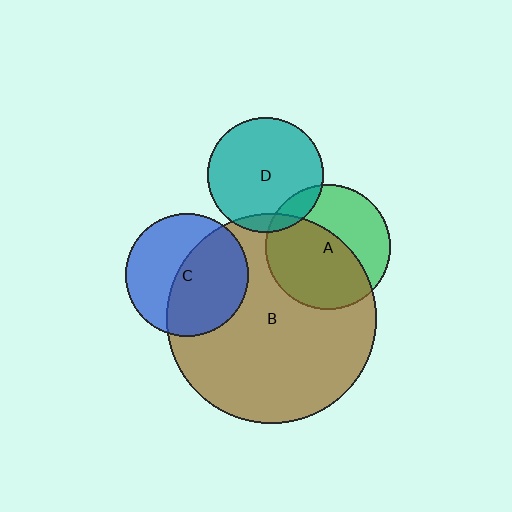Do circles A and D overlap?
Yes.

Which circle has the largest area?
Circle B (brown).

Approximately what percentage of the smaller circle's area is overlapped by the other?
Approximately 10%.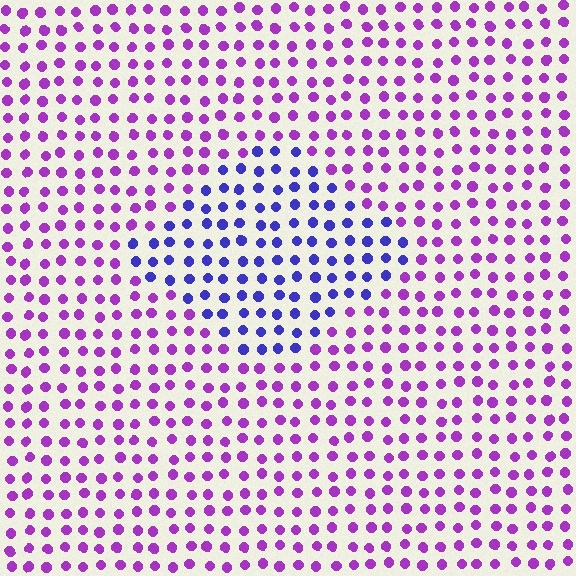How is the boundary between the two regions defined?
The boundary is defined purely by a slight shift in hue (about 45 degrees). Spacing, size, and orientation are identical on both sides.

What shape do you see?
I see a diamond.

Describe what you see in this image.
The image is filled with small purple elements in a uniform arrangement. A diamond-shaped region is visible where the elements are tinted to a slightly different hue, forming a subtle color boundary.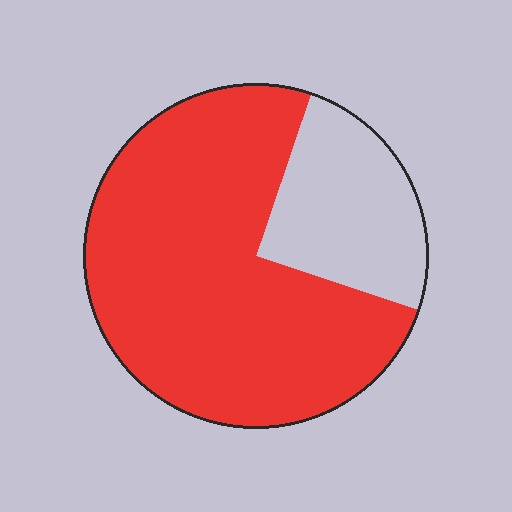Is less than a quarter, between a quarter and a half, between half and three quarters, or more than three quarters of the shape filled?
More than three quarters.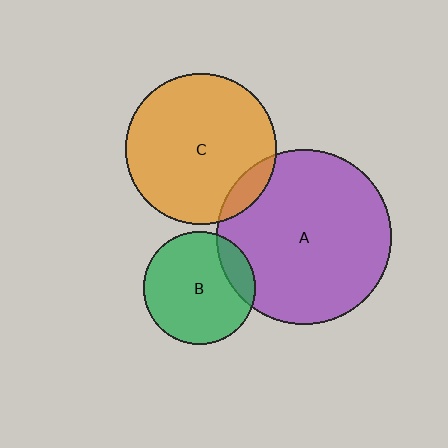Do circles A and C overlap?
Yes.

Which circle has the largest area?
Circle A (purple).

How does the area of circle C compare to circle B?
Approximately 1.8 times.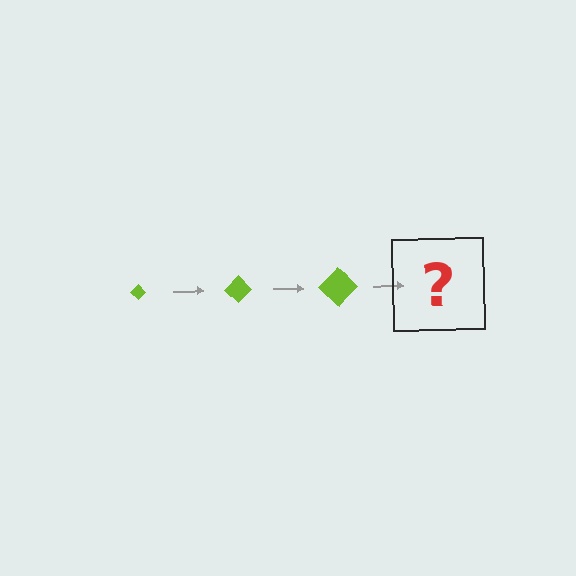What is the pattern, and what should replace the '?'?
The pattern is that the diamond gets progressively larger each step. The '?' should be a lime diamond, larger than the previous one.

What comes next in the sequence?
The next element should be a lime diamond, larger than the previous one.